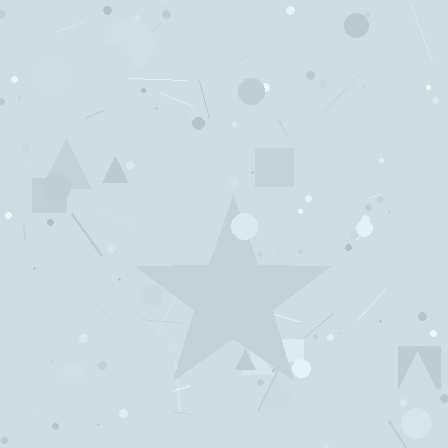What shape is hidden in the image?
A star is hidden in the image.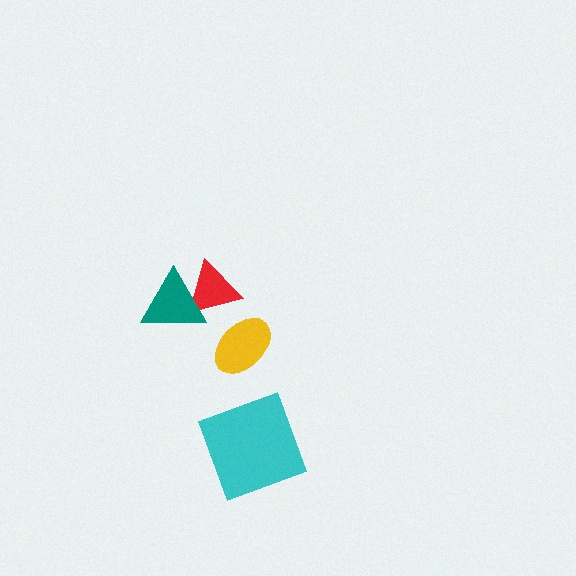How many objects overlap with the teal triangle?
1 object overlaps with the teal triangle.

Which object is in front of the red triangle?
The teal triangle is in front of the red triangle.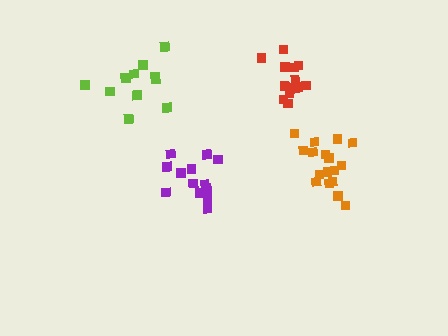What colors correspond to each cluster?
The clusters are colored: purple, lime, red, orange.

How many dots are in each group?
Group 1: 15 dots, Group 2: 12 dots, Group 3: 15 dots, Group 4: 17 dots (59 total).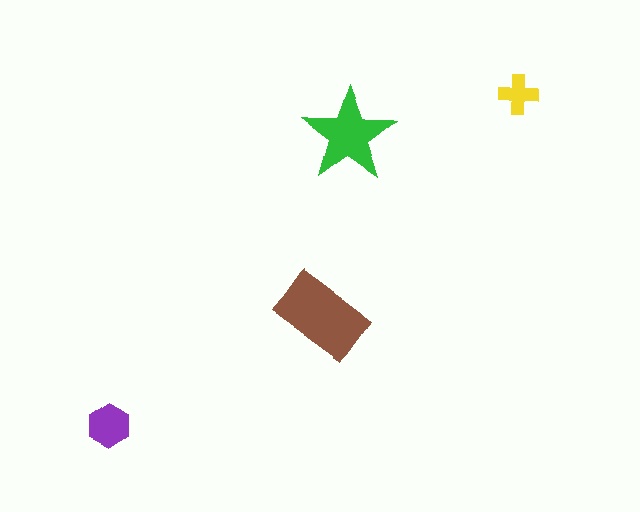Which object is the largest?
The brown rectangle.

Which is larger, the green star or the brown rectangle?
The brown rectangle.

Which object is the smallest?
The yellow cross.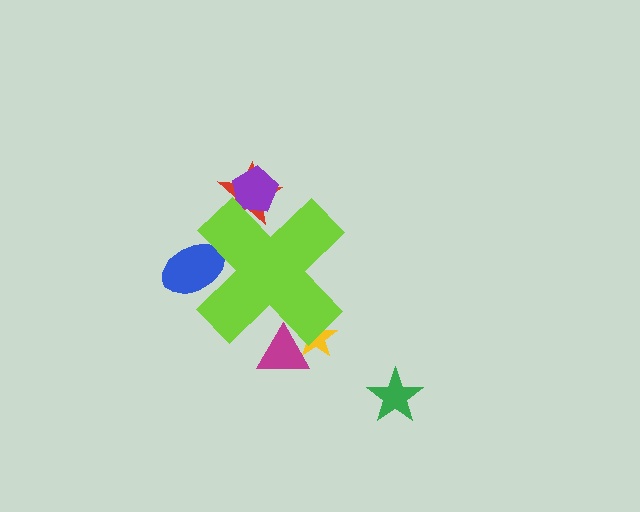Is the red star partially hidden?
Yes, the red star is partially hidden behind the lime cross.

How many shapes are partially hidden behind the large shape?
5 shapes are partially hidden.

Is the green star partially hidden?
No, the green star is fully visible.